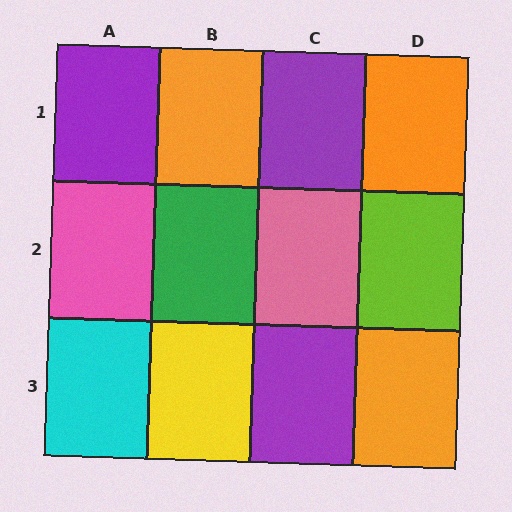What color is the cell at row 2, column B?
Green.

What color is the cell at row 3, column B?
Yellow.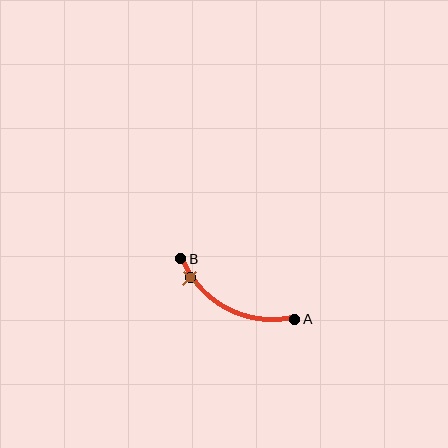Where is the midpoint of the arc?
The arc midpoint is the point on the curve farthest from the straight line joining A and B. It sits below that line.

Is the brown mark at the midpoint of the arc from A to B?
No. The brown mark lies on the arc but is closer to endpoint B. The arc midpoint would be at the point on the curve equidistant along the arc from both A and B.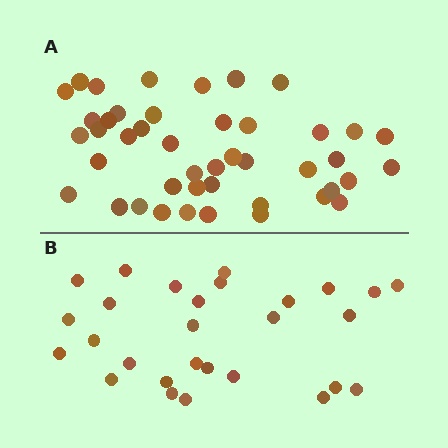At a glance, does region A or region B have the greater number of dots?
Region A (the top region) has more dots.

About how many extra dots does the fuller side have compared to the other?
Region A has approximately 15 more dots than region B.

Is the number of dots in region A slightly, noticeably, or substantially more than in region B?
Region A has substantially more. The ratio is roughly 1.6 to 1.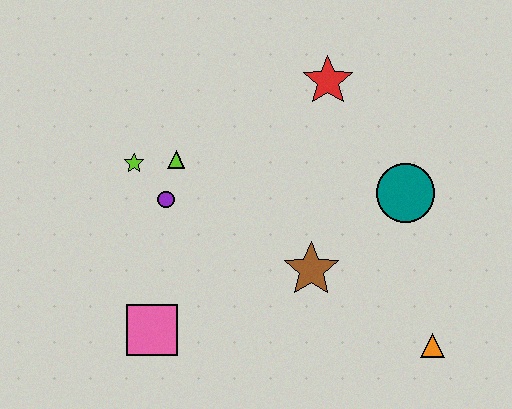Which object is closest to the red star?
The teal circle is closest to the red star.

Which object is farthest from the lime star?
The orange triangle is farthest from the lime star.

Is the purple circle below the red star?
Yes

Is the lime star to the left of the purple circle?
Yes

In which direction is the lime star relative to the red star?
The lime star is to the left of the red star.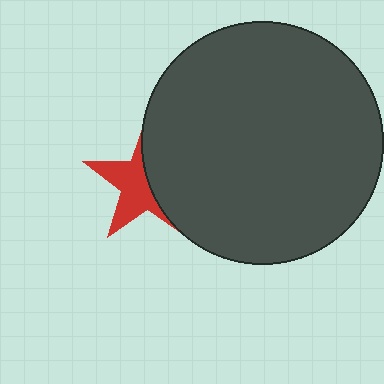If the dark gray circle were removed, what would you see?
You would see the complete red star.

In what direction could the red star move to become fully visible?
The red star could move left. That would shift it out from behind the dark gray circle entirely.